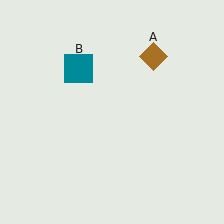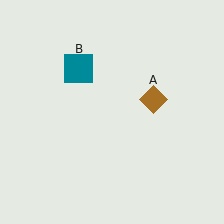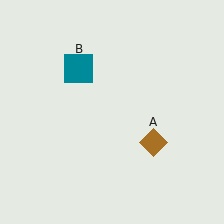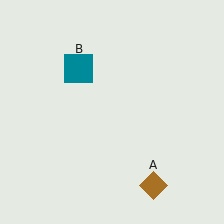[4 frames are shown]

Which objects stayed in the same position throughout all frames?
Teal square (object B) remained stationary.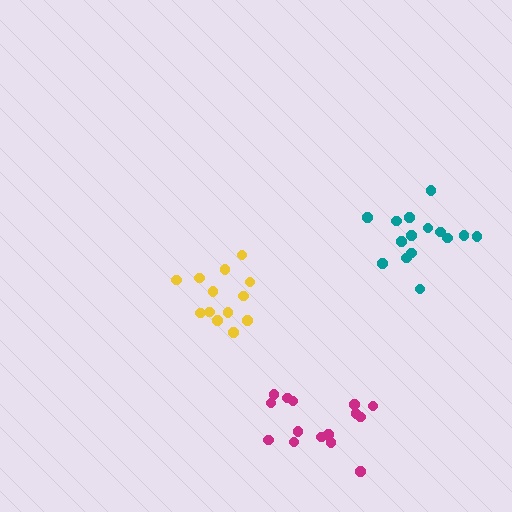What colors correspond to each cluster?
The clusters are colored: magenta, yellow, teal.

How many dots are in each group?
Group 1: 15 dots, Group 2: 13 dots, Group 3: 15 dots (43 total).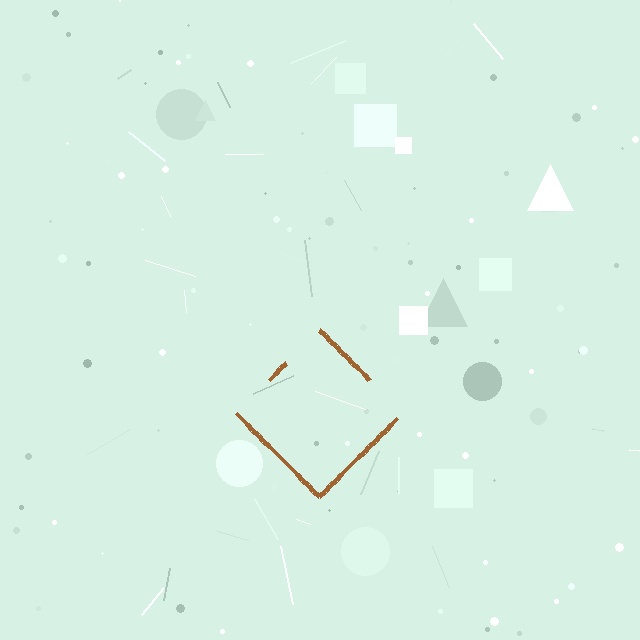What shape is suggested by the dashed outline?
The dashed outline suggests a diamond.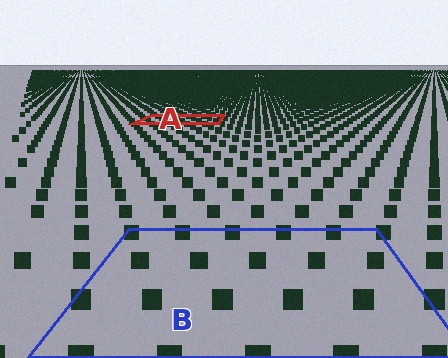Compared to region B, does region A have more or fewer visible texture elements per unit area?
Region A has more texture elements per unit area — they are packed more densely because it is farther away.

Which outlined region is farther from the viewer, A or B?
Region A is farther from the viewer — the texture elements inside it appear smaller and more densely packed.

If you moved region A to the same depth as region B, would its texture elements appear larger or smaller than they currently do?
They would appear larger. At a closer depth, the same texture elements are projected at a bigger on-screen size.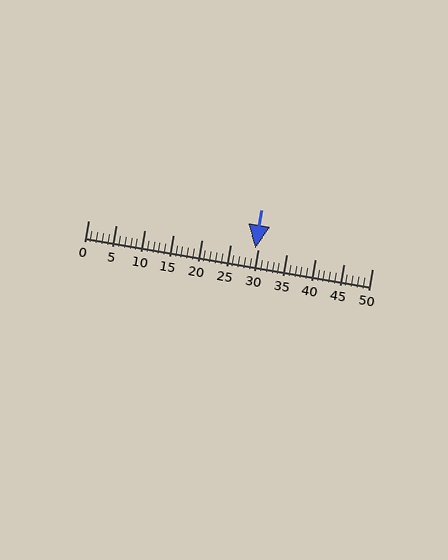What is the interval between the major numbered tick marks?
The major tick marks are spaced 5 units apart.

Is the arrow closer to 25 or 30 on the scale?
The arrow is closer to 30.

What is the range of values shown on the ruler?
The ruler shows values from 0 to 50.